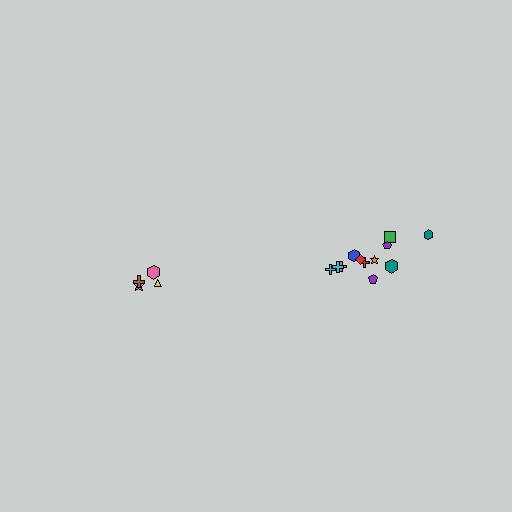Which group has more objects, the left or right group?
The right group.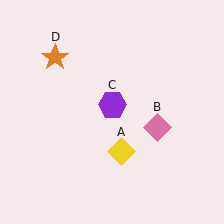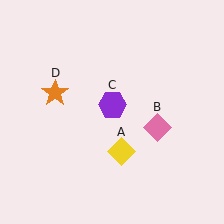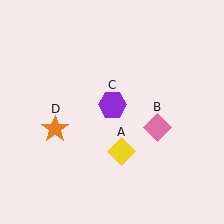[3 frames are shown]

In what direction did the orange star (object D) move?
The orange star (object D) moved down.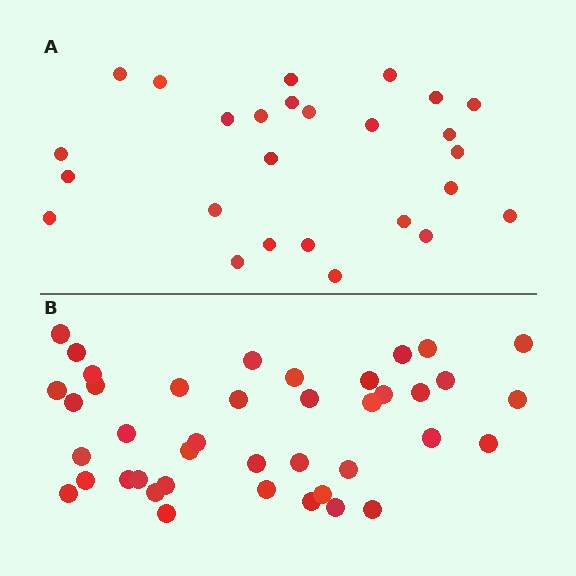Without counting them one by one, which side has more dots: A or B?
Region B (the bottom region) has more dots.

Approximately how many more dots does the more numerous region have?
Region B has approximately 15 more dots than region A.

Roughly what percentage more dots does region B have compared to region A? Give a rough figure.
About 60% more.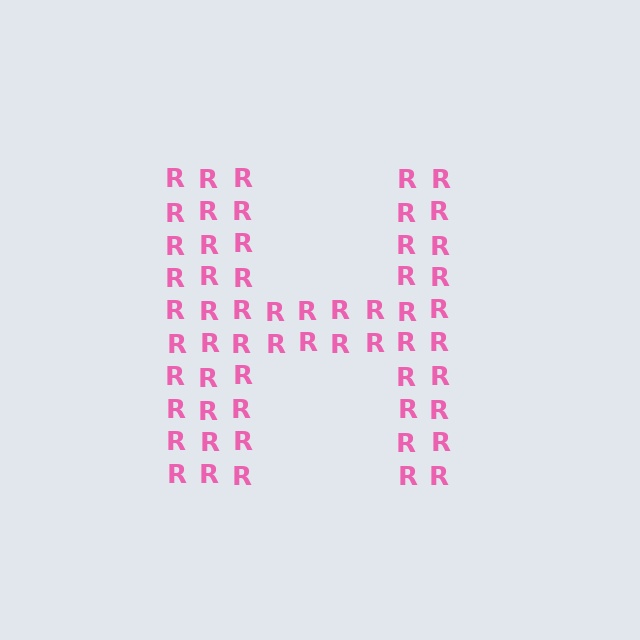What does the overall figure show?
The overall figure shows the letter H.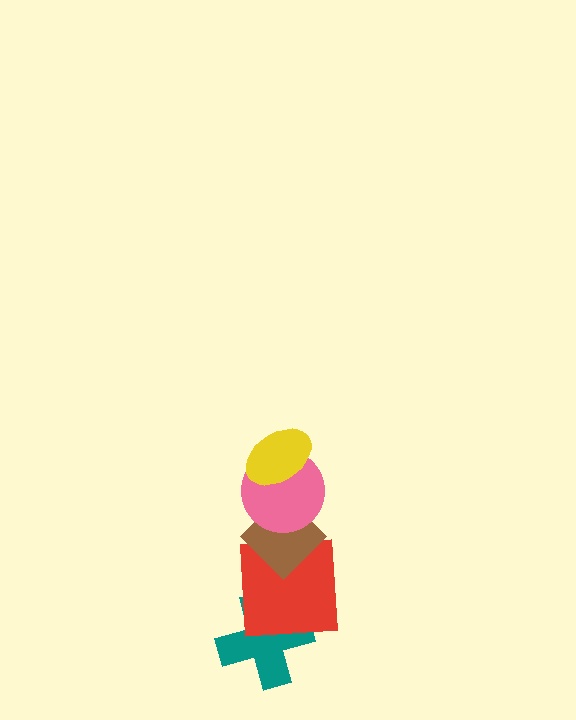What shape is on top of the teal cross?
The red square is on top of the teal cross.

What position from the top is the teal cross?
The teal cross is 5th from the top.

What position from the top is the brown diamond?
The brown diamond is 3rd from the top.